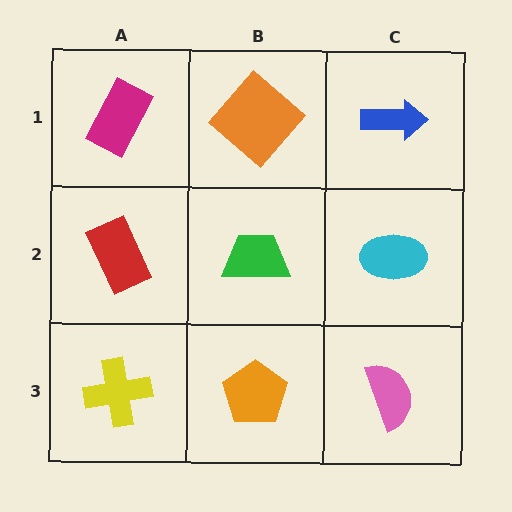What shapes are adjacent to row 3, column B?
A green trapezoid (row 2, column B), a yellow cross (row 3, column A), a pink semicircle (row 3, column C).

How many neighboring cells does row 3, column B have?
3.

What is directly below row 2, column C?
A pink semicircle.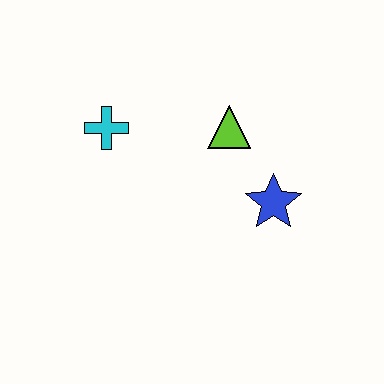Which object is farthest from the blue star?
The cyan cross is farthest from the blue star.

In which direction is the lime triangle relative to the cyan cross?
The lime triangle is to the right of the cyan cross.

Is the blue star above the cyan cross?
No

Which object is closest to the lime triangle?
The blue star is closest to the lime triangle.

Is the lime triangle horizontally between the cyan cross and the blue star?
Yes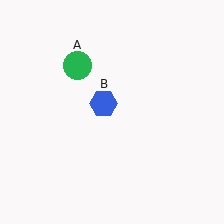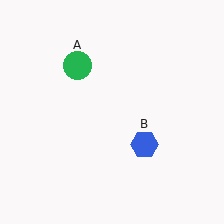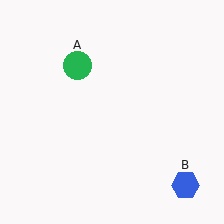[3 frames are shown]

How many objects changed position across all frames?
1 object changed position: blue hexagon (object B).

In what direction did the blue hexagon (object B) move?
The blue hexagon (object B) moved down and to the right.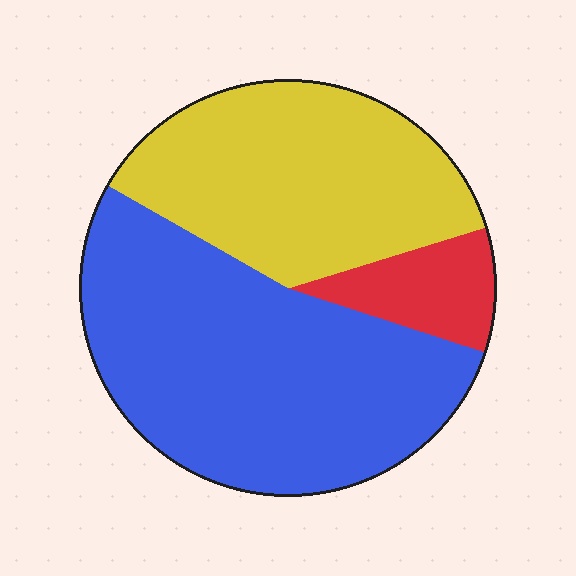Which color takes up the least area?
Red, at roughly 10%.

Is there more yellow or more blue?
Blue.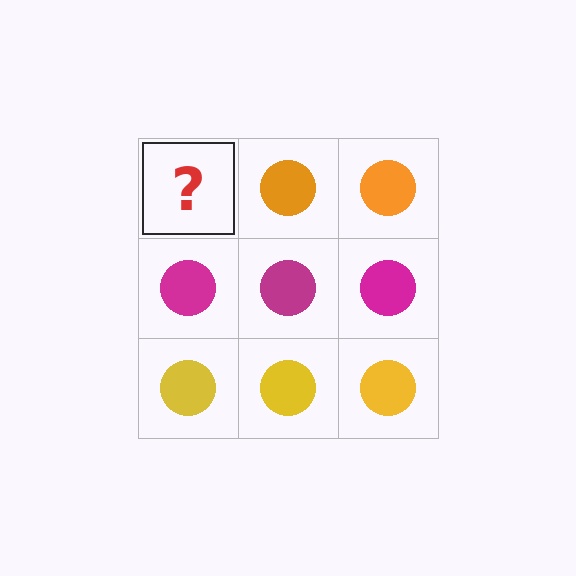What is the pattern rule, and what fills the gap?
The rule is that each row has a consistent color. The gap should be filled with an orange circle.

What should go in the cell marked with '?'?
The missing cell should contain an orange circle.